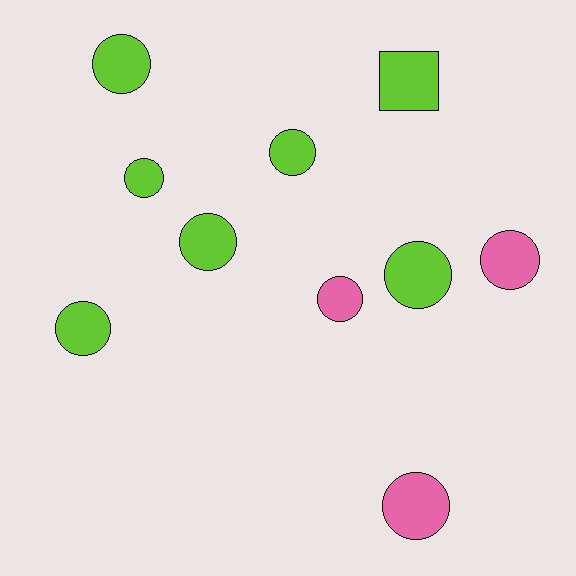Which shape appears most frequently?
Circle, with 9 objects.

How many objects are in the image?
There are 10 objects.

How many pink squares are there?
There are no pink squares.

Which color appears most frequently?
Lime, with 7 objects.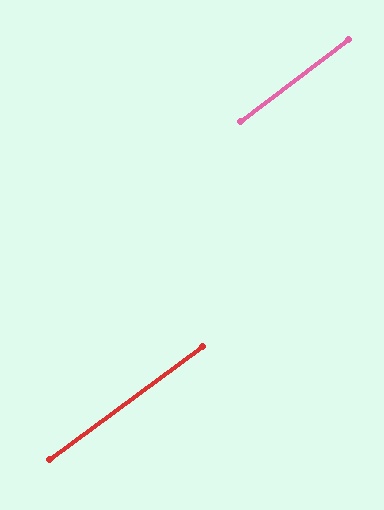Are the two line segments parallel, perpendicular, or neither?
Parallel — their directions differ by only 1.0°.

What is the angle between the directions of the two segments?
Approximately 1 degree.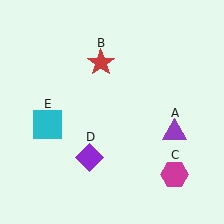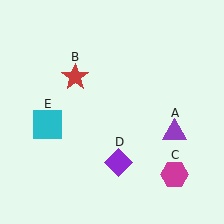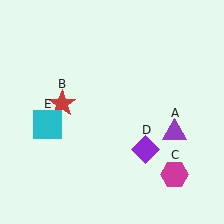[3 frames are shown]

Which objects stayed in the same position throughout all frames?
Purple triangle (object A) and magenta hexagon (object C) and cyan square (object E) remained stationary.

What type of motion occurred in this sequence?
The red star (object B), purple diamond (object D) rotated counterclockwise around the center of the scene.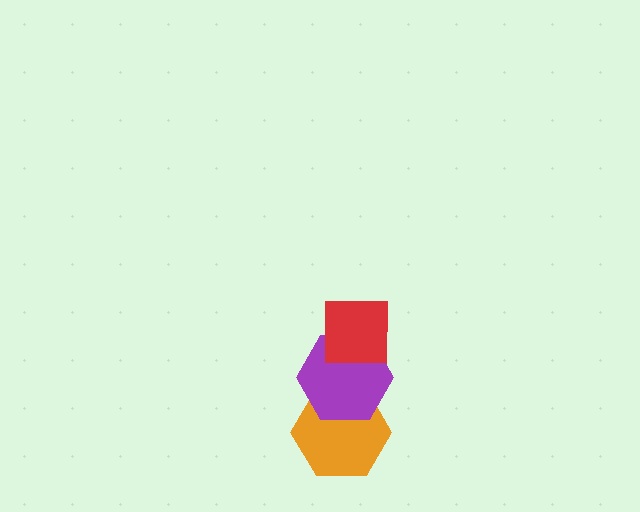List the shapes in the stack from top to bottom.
From top to bottom: the red square, the purple hexagon, the orange hexagon.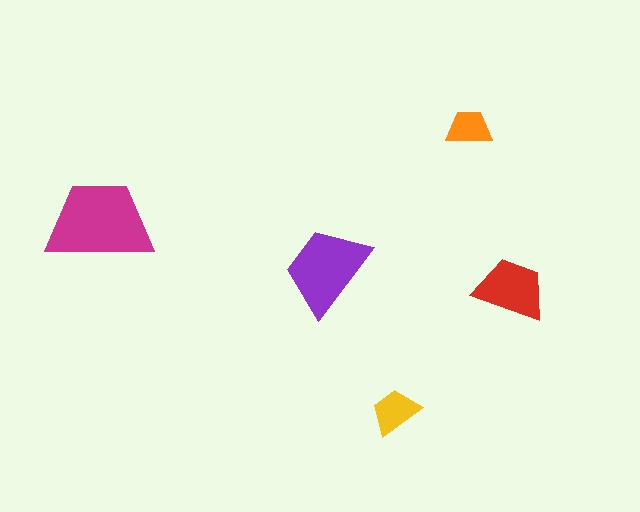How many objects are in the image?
There are 5 objects in the image.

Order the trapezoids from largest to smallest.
the magenta one, the purple one, the red one, the yellow one, the orange one.